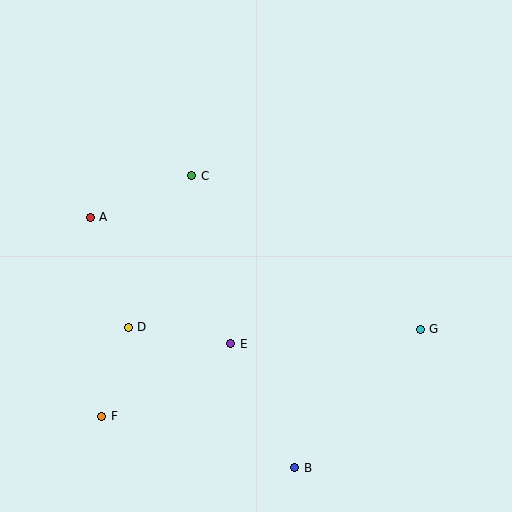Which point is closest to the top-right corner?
Point G is closest to the top-right corner.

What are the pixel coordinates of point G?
Point G is at (420, 329).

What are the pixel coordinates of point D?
Point D is at (128, 327).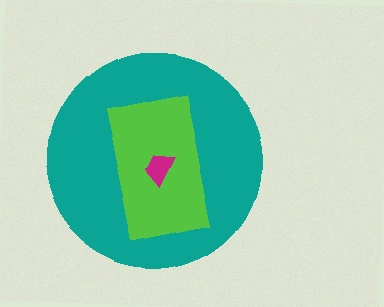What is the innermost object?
The magenta trapezoid.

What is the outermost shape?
The teal circle.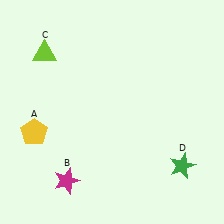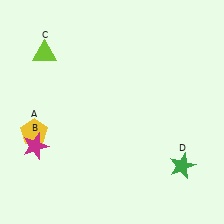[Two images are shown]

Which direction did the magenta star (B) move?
The magenta star (B) moved up.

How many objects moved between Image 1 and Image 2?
1 object moved between the two images.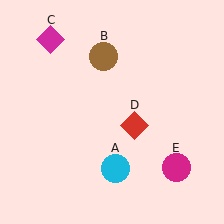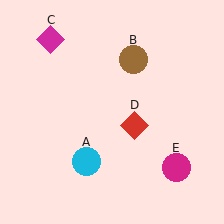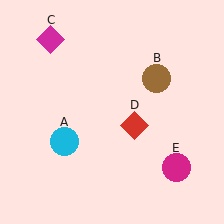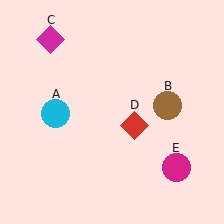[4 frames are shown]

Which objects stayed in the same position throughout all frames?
Magenta diamond (object C) and red diamond (object D) and magenta circle (object E) remained stationary.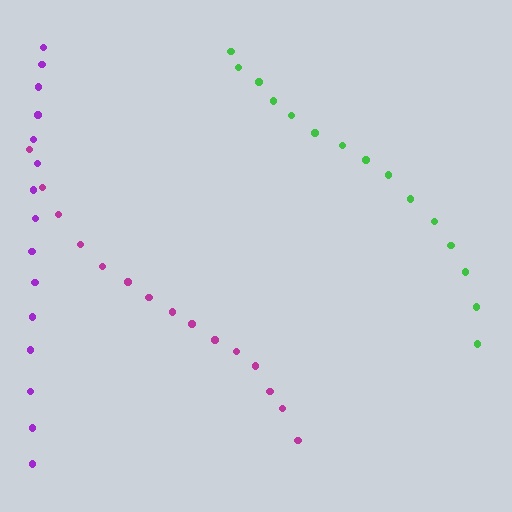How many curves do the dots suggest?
There are 3 distinct paths.